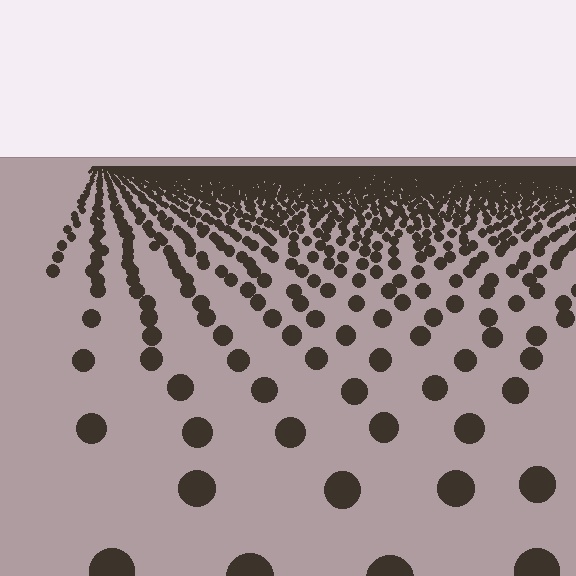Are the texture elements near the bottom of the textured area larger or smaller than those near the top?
Larger. Near the bottom, elements are closer to the viewer and appear at a bigger on-screen size.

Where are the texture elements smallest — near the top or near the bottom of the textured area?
Near the top.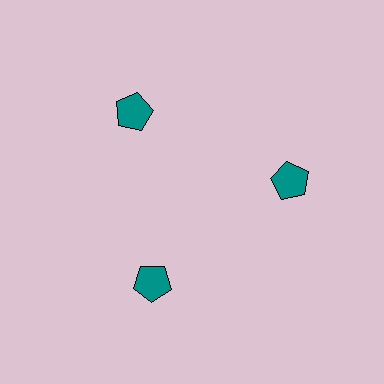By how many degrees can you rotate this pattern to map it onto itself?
The pattern maps onto itself every 120 degrees of rotation.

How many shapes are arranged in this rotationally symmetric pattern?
There are 3 shapes, arranged in 3 groups of 1.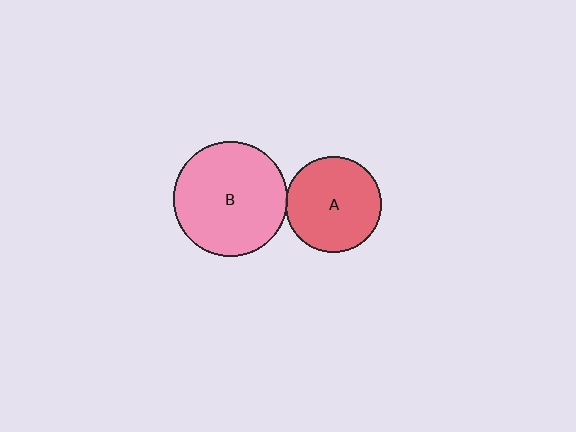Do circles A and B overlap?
Yes.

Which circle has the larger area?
Circle B (pink).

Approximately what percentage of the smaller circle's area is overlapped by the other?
Approximately 5%.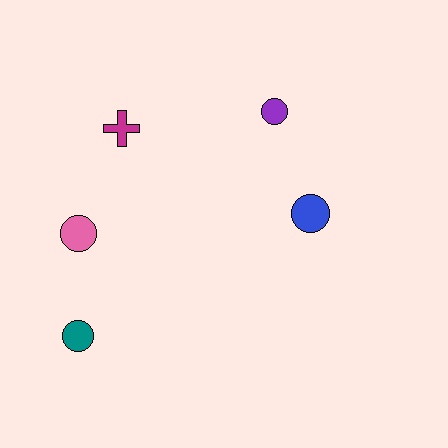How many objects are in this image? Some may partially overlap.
There are 5 objects.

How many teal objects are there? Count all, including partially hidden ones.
There is 1 teal object.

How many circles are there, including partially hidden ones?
There are 4 circles.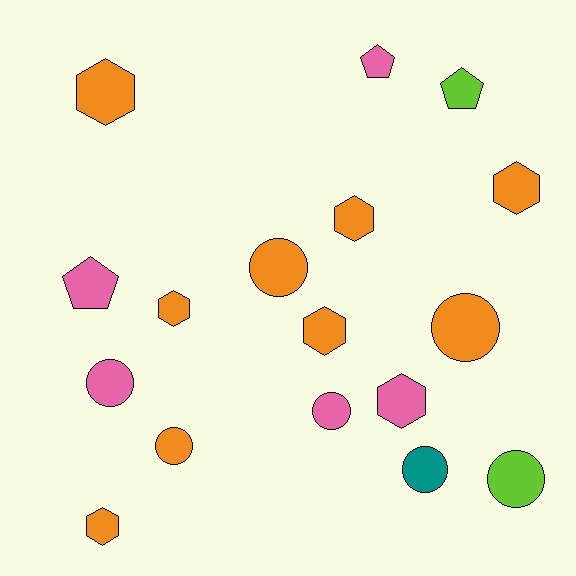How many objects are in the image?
There are 17 objects.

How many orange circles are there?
There are 3 orange circles.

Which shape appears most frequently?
Hexagon, with 7 objects.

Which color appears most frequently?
Orange, with 9 objects.